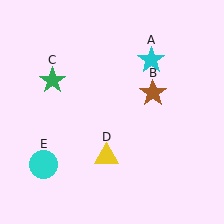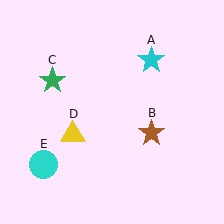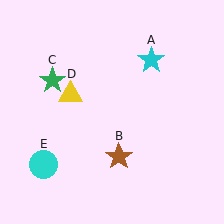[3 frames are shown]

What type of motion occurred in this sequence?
The brown star (object B), yellow triangle (object D) rotated clockwise around the center of the scene.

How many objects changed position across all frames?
2 objects changed position: brown star (object B), yellow triangle (object D).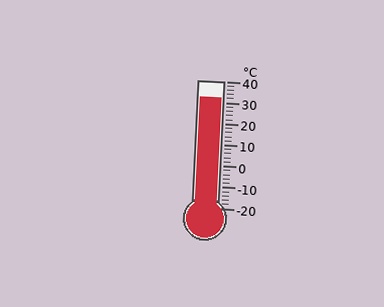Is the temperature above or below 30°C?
The temperature is above 30°C.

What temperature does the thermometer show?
The thermometer shows approximately 32°C.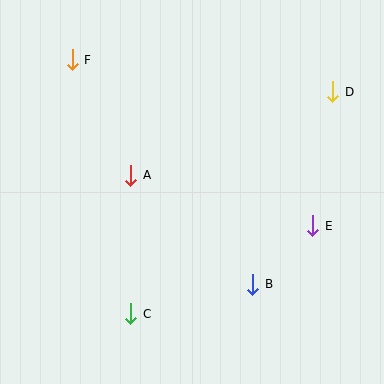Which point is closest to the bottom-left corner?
Point C is closest to the bottom-left corner.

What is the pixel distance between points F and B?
The distance between F and B is 288 pixels.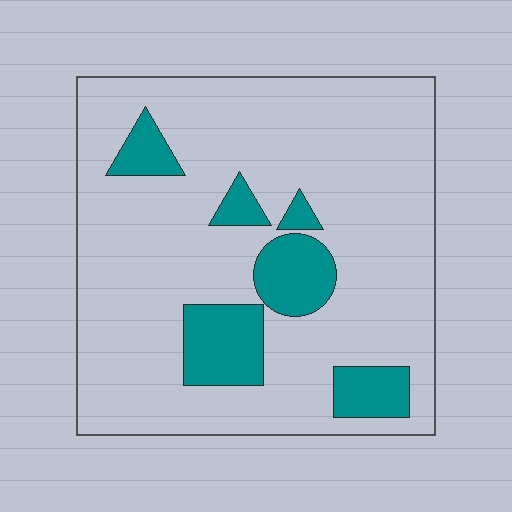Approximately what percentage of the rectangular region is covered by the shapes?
Approximately 15%.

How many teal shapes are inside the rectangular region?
6.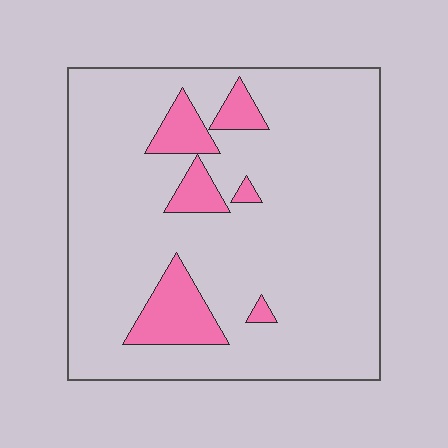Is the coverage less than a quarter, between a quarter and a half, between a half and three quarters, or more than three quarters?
Less than a quarter.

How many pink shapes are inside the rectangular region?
6.